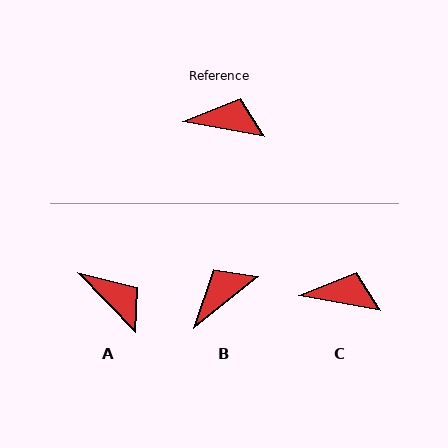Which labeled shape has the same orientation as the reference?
C.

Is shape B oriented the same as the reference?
No, it is off by about 49 degrees.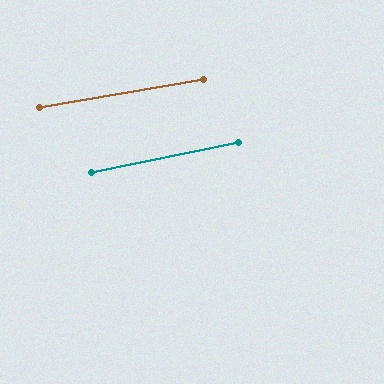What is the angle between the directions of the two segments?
Approximately 2 degrees.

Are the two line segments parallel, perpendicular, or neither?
Parallel — their directions differ by only 1.7°.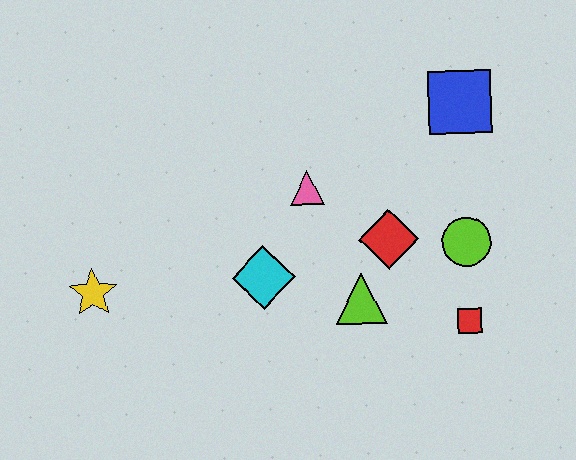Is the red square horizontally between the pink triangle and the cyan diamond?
No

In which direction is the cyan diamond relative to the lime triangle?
The cyan diamond is to the left of the lime triangle.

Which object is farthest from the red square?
The yellow star is farthest from the red square.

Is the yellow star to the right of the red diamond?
No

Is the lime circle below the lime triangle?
No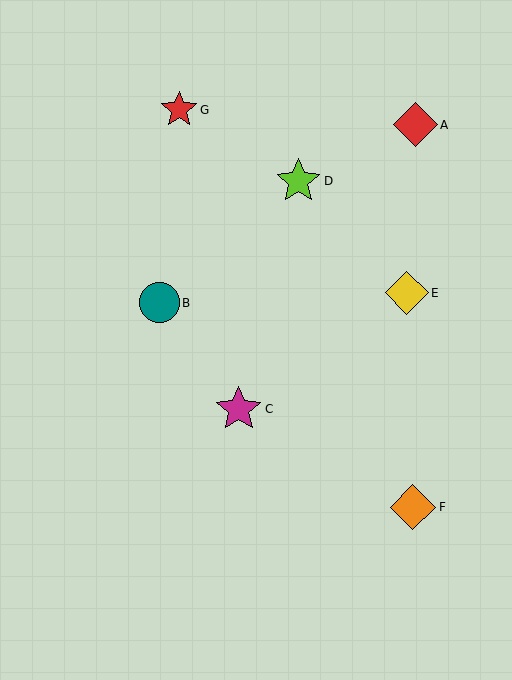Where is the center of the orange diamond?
The center of the orange diamond is at (413, 507).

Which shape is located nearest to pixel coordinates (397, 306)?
The yellow diamond (labeled E) at (407, 293) is nearest to that location.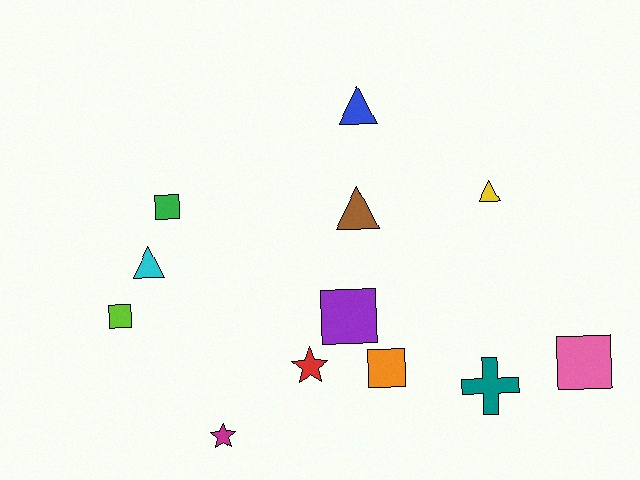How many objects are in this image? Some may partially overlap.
There are 12 objects.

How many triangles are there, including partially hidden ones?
There are 4 triangles.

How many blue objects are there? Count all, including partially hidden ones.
There is 1 blue object.